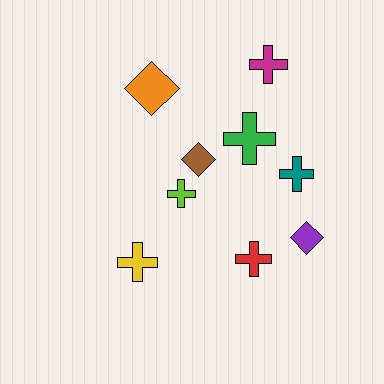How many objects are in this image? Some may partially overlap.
There are 9 objects.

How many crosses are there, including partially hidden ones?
There are 6 crosses.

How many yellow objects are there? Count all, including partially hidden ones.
There is 1 yellow object.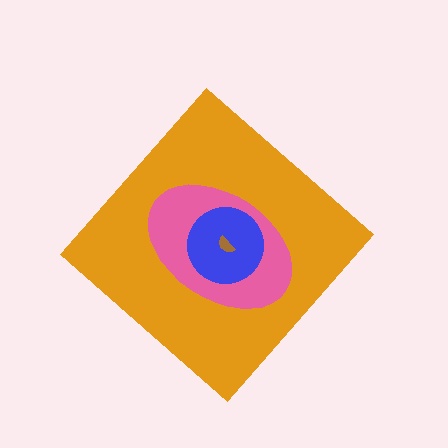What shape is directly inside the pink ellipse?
The blue circle.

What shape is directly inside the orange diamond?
The pink ellipse.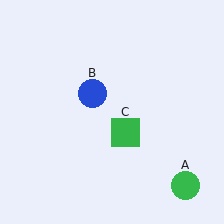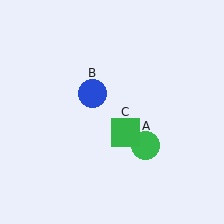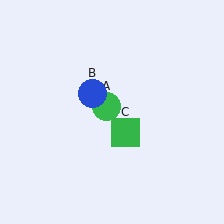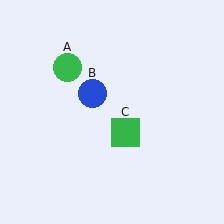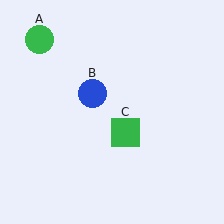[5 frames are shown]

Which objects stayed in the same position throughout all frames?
Blue circle (object B) and green square (object C) remained stationary.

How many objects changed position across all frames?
1 object changed position: green circle (object A).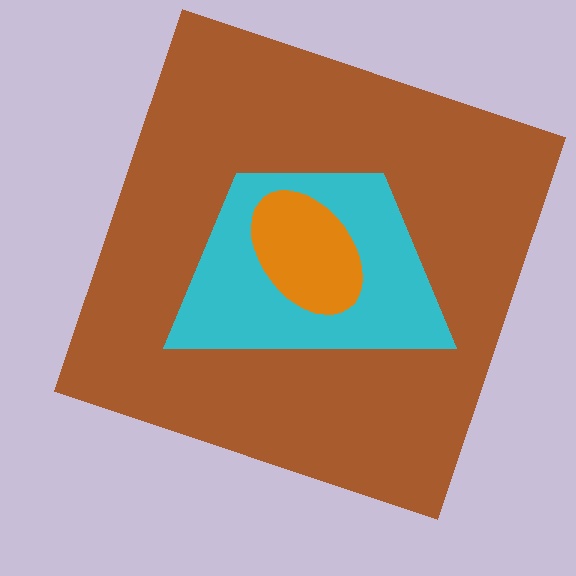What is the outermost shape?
The brown square.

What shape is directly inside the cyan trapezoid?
The orange ellipse.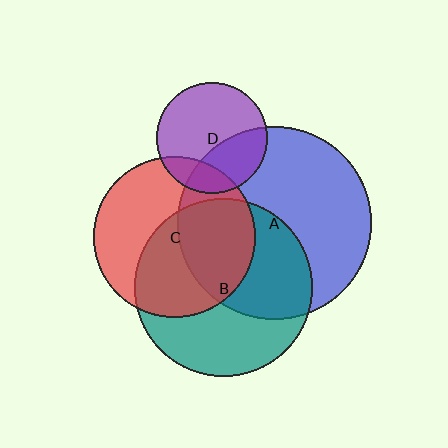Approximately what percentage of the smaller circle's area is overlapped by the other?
Approximately 50%.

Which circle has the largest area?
Circle A (blue).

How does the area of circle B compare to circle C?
Approximately 1.2 times.